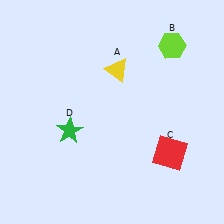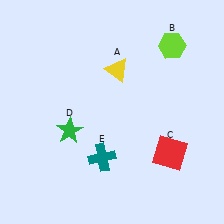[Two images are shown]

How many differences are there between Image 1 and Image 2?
There is 1 difference between the two images.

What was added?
A teal cross (E) was added in Image 2.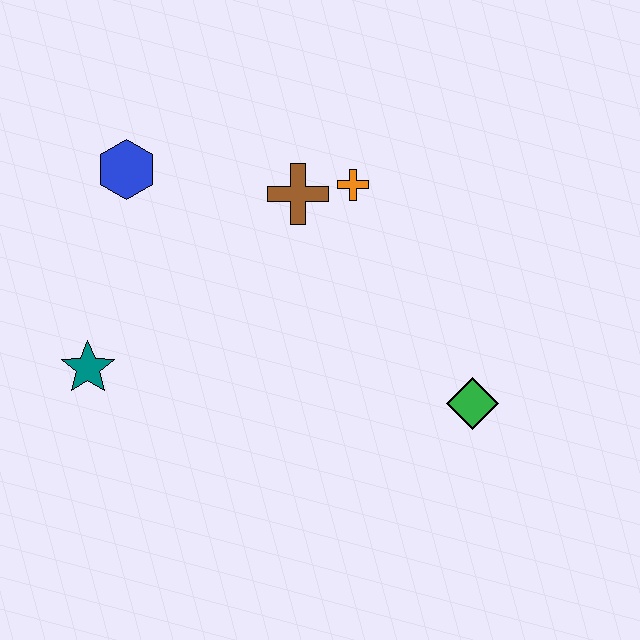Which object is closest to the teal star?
The blue hexagon is closest to the teal star.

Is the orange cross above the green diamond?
Yes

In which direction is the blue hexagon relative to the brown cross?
The blue hexagon is to the left of the brown cross.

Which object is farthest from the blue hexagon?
The green diamond is farthest from the blue hexagon.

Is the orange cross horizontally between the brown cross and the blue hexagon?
No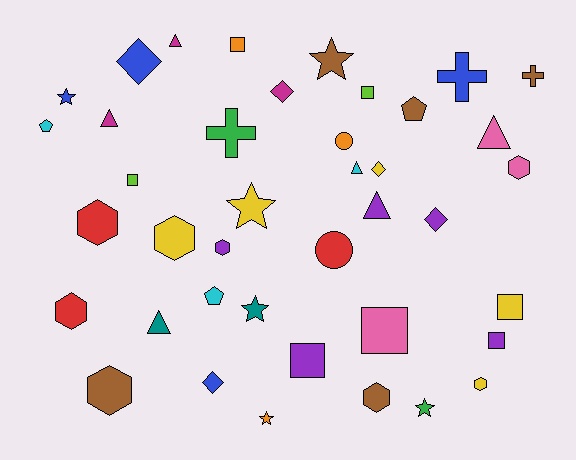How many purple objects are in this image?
There are 5 purple objects.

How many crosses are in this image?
There are 3 crosses.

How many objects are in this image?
There are 40 objects.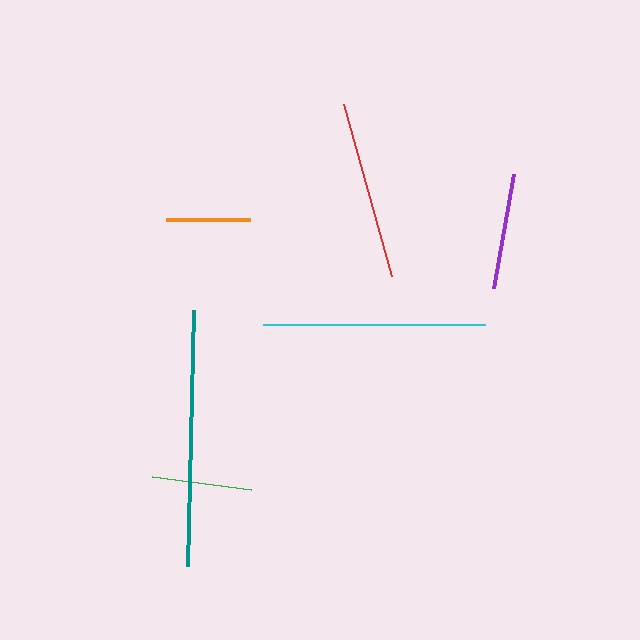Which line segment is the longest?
The teal line is the longest at approximately 256 pixels.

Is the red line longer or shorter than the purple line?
The red line is longer than the purple line.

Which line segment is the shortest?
The orange line is the shortest at approximately 84 pixels.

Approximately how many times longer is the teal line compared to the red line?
The teal line is approximately 1.4 times the length of the red line.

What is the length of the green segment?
The green segment is approximately 100 pixels long.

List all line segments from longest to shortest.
From longest to shortest: teal, cyan, red, purple, green, orange.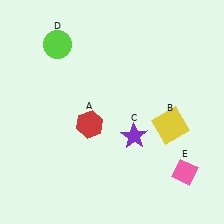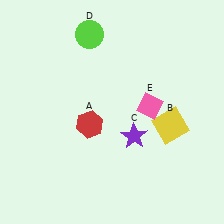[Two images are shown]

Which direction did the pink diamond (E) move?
The pink diamond (E) moved up.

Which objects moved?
The objects that moved are: the lime circle (D), the pink diamond (E).